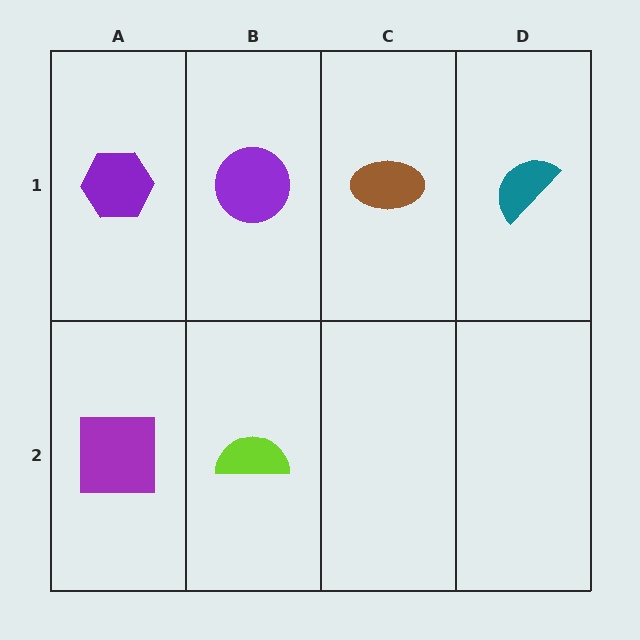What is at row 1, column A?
A purple hexagon.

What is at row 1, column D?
A teal semicircle.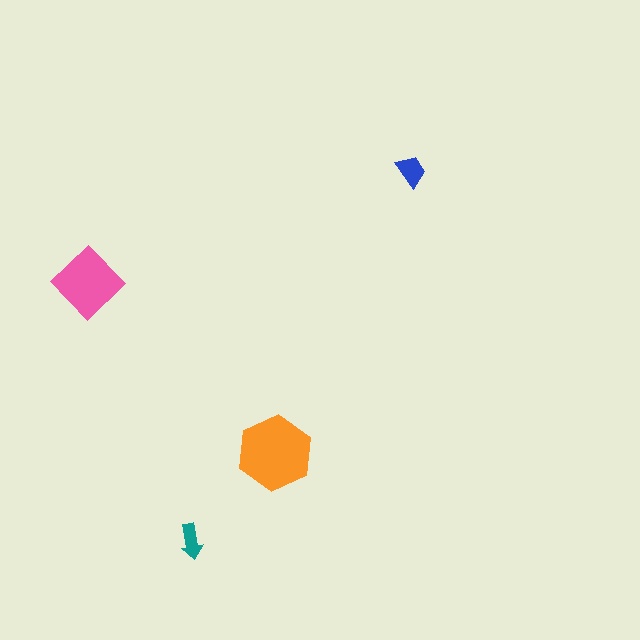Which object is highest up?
The blue trapezoid is topmost.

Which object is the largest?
The orange hexagon.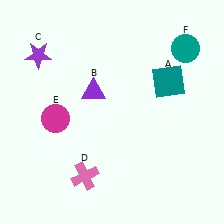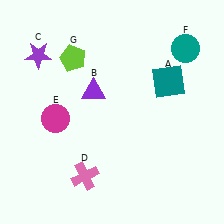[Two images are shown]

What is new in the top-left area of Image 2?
A lime pentagon (G) was added in the top-left area of Image 2.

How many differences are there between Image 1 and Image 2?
There is 1 difference between the two images.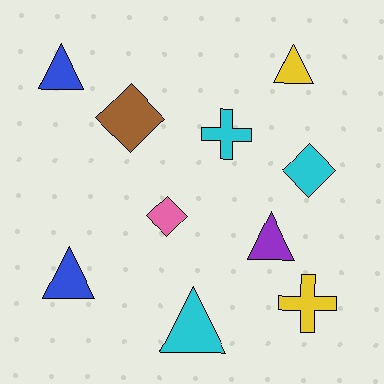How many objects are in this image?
There are 10 objects.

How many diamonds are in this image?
There are 3 diamonds.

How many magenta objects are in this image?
There are no magenta objects.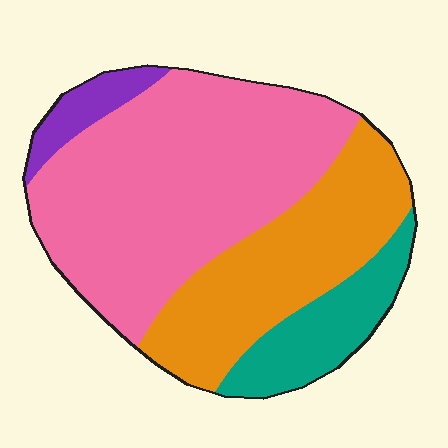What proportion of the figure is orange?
Orange covers around 30% of the figure.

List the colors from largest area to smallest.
From largest to smallest: pink, orange, teal, purple.